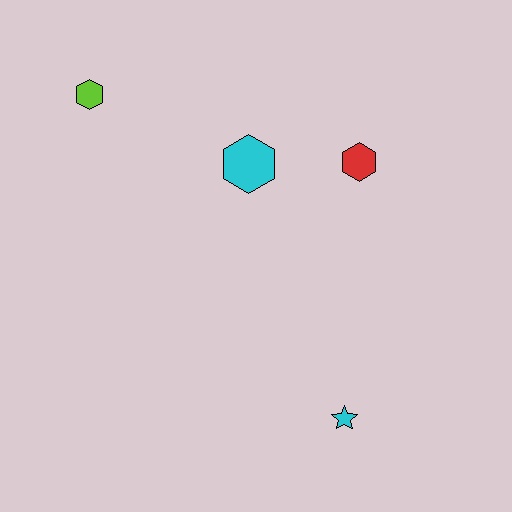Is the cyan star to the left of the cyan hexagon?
No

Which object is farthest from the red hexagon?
The lime hexagon is farthest from the red hexagon.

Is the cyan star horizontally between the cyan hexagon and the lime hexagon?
No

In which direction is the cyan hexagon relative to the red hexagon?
The cyan hexagon is to the left of the red hexagon.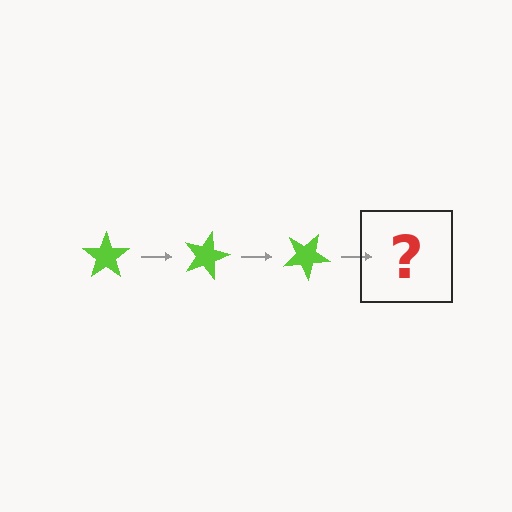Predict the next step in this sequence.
The next step is a lime star rotated 45 degrees.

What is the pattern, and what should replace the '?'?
The pattern is that the star rotates 15 degrees each step. The '?' should be a lime star rotated 45 degrees.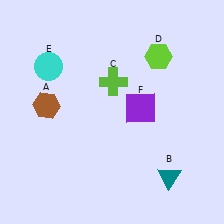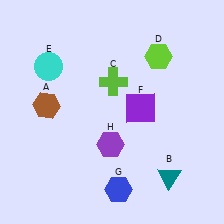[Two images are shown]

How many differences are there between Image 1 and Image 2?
There are 2 differences between the two images.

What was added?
A blue hexagon (G), a purple hexagon (H) were added in Image 2.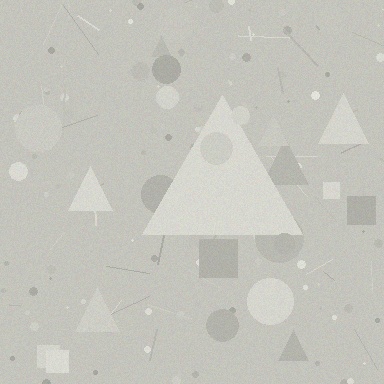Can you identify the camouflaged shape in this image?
The camouflaged shape is a triangle.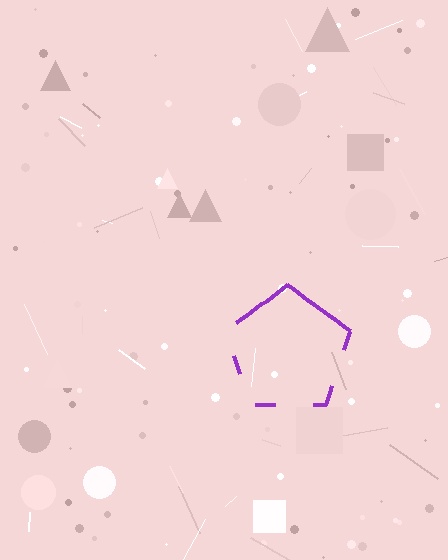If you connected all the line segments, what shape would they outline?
They would outline a pentagon.